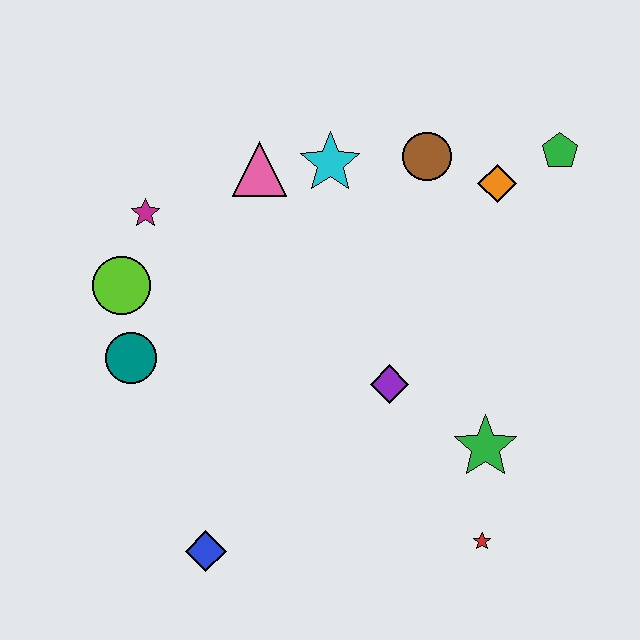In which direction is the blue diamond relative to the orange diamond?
The blue diamond is below the orange diamond.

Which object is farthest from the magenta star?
The red star is farthest from the magenta star.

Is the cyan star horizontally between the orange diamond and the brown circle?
No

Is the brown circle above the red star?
Yes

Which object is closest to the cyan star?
The pink triangle is closest to the cyan star.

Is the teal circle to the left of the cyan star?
Yes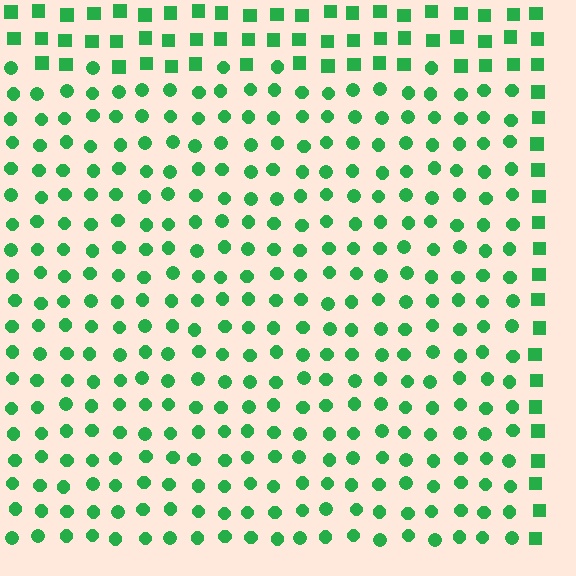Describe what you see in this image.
The image is filled with small green elements arranged in a uniform grid. A rectangle-shaped region contains circles, while the surrounding area contains squares. The boundary is defined purely by the change in element shape.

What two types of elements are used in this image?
The image uses circles inside the rectangle region and squares outside it.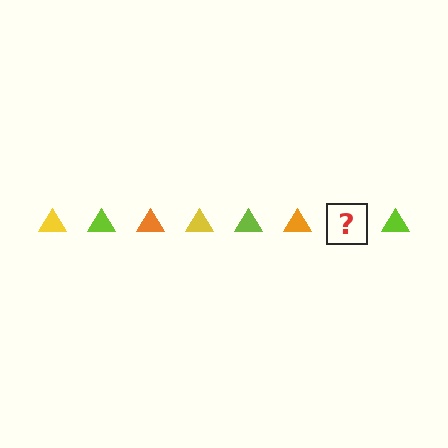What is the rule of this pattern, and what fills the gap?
The rule is that the pattern cycles through yellow, lime, orange triangles. The gap should be filled with a yellow triangle.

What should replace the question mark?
The question mark should be replaced with a yellow triangle.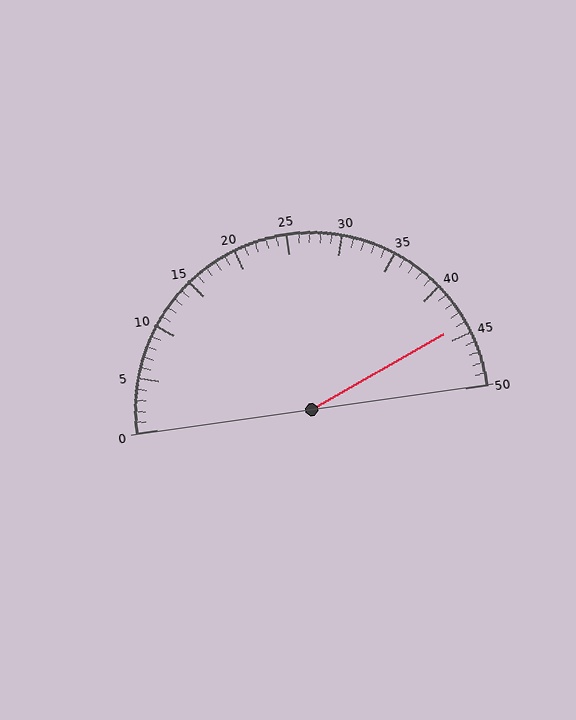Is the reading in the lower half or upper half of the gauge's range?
The reading is in the upper half of the range (0 to 50).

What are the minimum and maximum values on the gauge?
The gauge ranges from 0 to 50.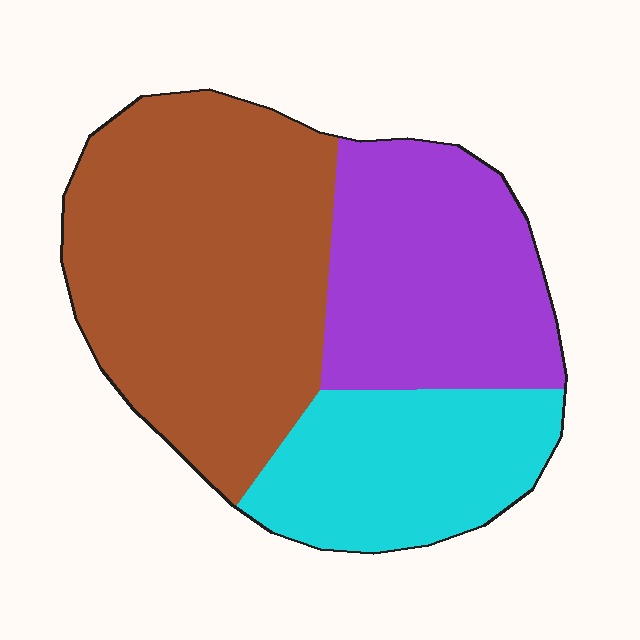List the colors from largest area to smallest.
From largest to smallest: brown, purple, cyan.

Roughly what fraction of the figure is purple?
Purple covers about 30% of the figure.